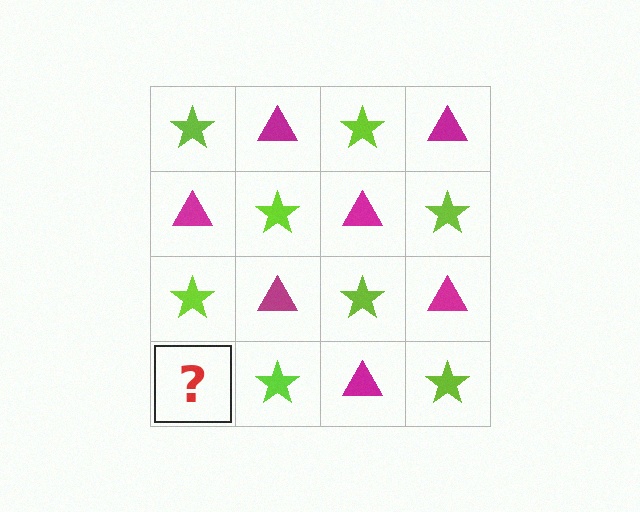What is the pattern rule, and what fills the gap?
The rule is that it alternates lime star and magenta triangle in a checkerboard pattern. The gap should be filled with a magenta triangle.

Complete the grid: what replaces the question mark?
The question mark should be replaced with a magenta triangle.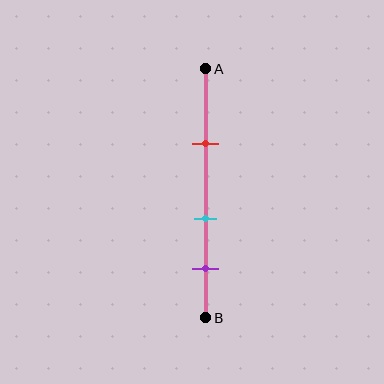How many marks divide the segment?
There are 3 marks dividing the segment.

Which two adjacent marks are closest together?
The cyan and purple marks are the closest adjacent pair.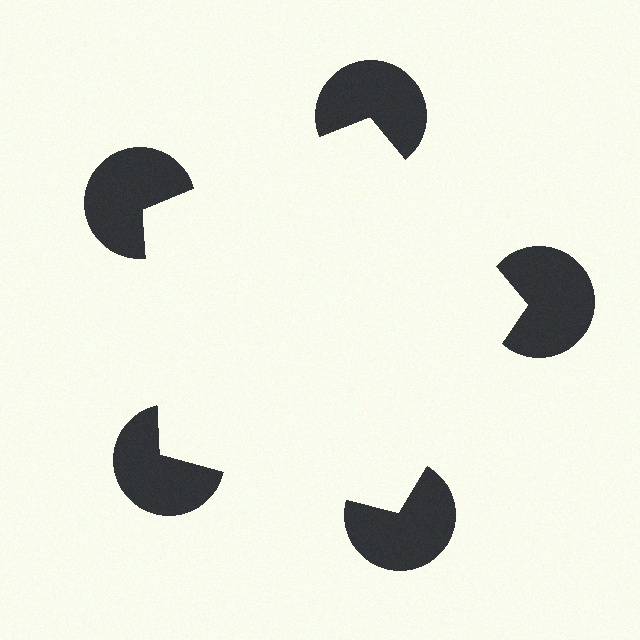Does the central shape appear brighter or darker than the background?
It typically appears slightly brighter than the background, even though no actual brightness change is drawn.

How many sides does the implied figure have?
5 sides.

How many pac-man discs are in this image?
There are 5 — one at each vertex of the illusory pentagon.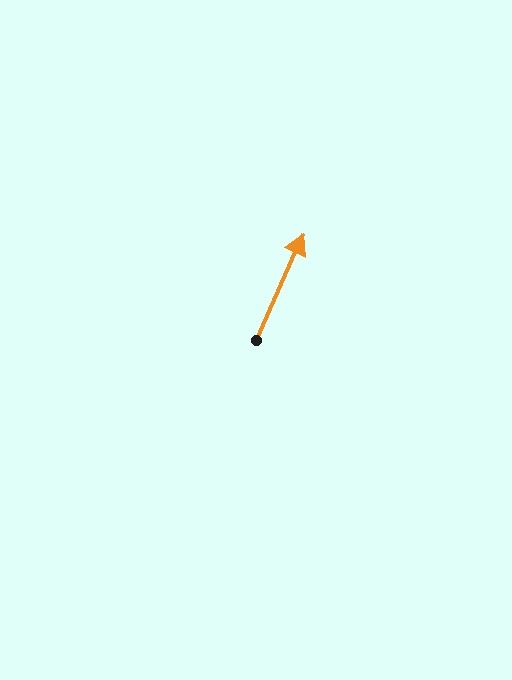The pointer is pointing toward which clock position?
Roughly 1 o'clock.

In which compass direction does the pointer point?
Northeast.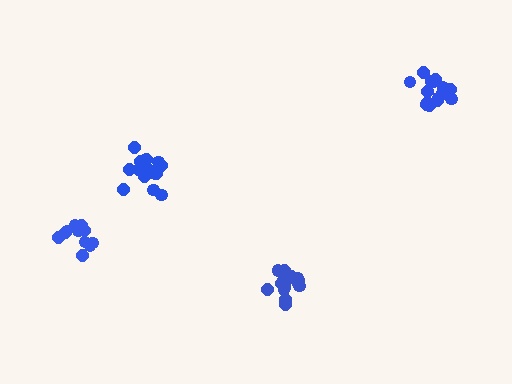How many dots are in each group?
Group 1: 11 dots, Group 2: 17 dots, Group 3: 16 dots, Group 4: 16 dots (60 total).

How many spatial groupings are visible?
There are 4 spatial groupings.